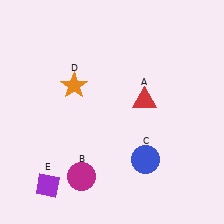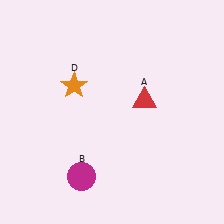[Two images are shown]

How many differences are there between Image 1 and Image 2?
There are 2 differences between the two images.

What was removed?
The purple diamond (E), the blue circle (C) were removed in Image 2.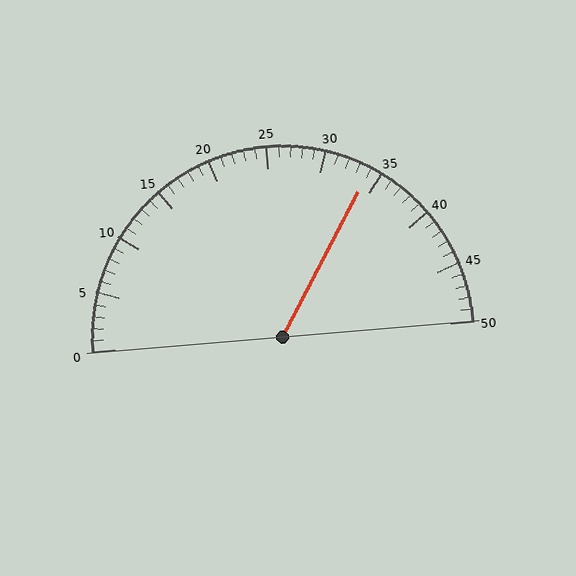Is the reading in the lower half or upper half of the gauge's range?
The reading is in the upper half of the range (0 to 50).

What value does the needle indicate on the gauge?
The needle indicates approximately 34.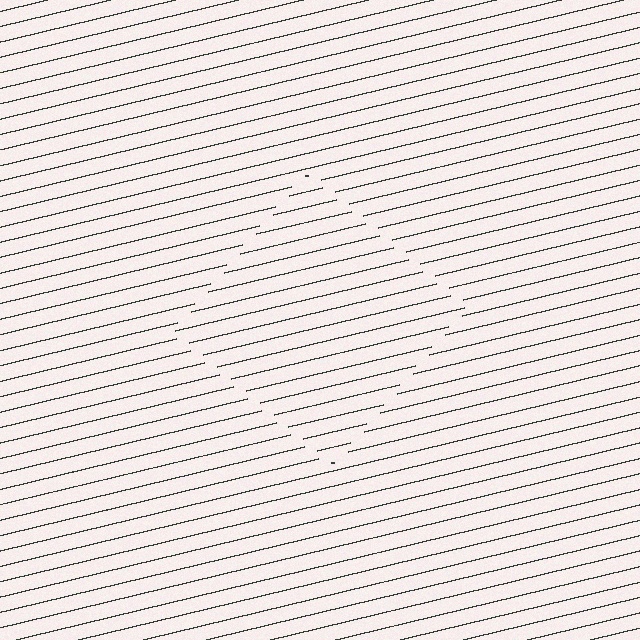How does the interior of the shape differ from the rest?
The interior of the shape contains the same grating, shifted by half a period — the contour is defined by the phase discontinuity where line-ends from the inner and outer gratings abut.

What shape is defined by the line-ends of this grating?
An illusory square. The interior of the shape contains the same grating, shifted by half a period — the contour is defined by the phase discontinuity where line-ends from the inner and outer gratings abut.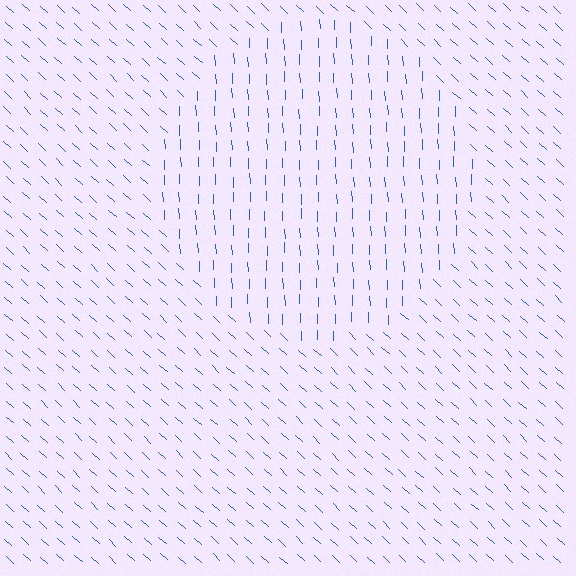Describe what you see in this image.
The image is filled with small blue line segments. A circle region in the image has lines oriented differently from the surrounding lines, creating a visible texture boundary.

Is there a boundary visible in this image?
Yes, there is a texture boundary formed by a change in line orientation.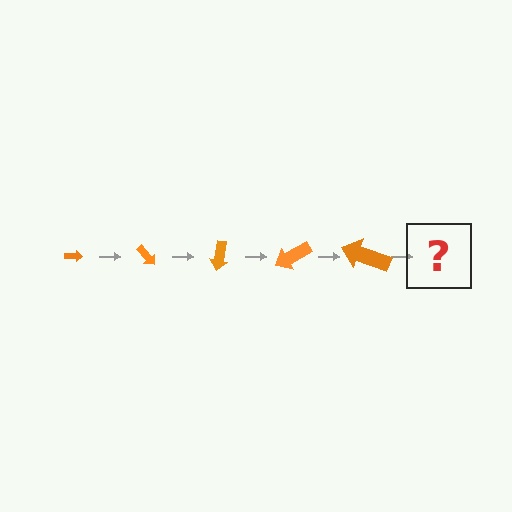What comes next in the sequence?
The next element should be an arrow, larger than the previous one and rotated 250 degrees from the start.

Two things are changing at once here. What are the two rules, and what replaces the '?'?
The two rules are that the arrow grows larger each step and it rotates 50 degrees each step. The '?' should be an arrow, larger than the previous one and rotated 250 degrees from the start.